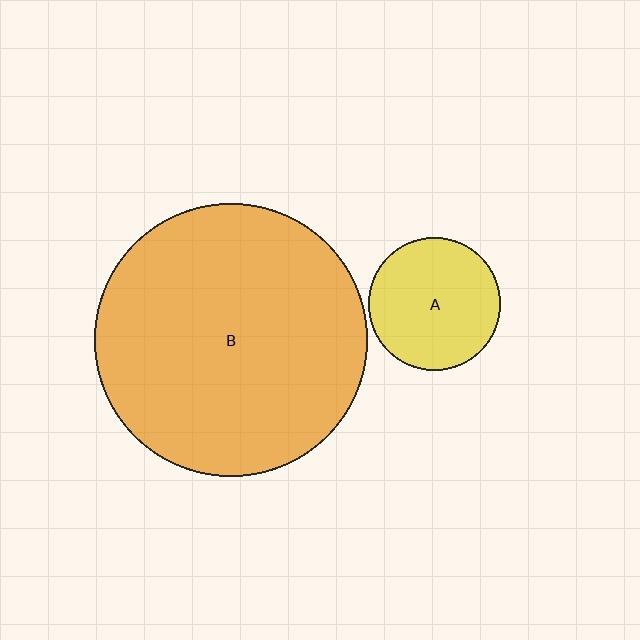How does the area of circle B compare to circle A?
Approximately 4.2 times.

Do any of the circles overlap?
No, none of the circles overlap.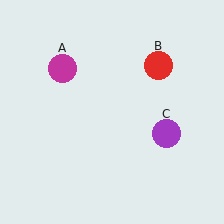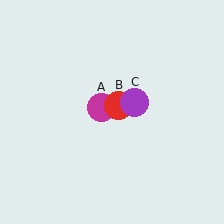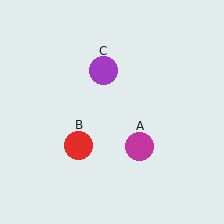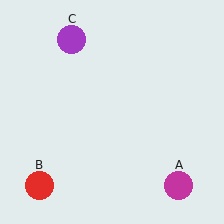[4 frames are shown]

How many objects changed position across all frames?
3 objects changed position: magenta circle (object A), red circle (object B), purple circle (object C).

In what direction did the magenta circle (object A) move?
The magenta circle (object A) moved down and to the right.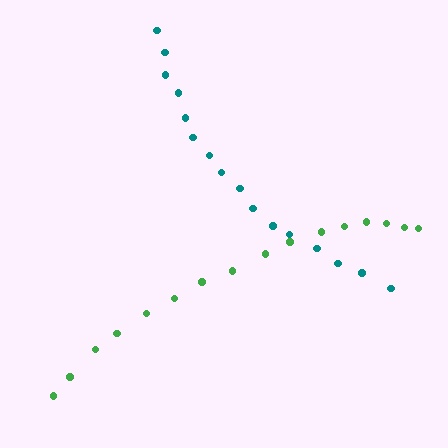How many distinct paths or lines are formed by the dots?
There are 2 distinct paths.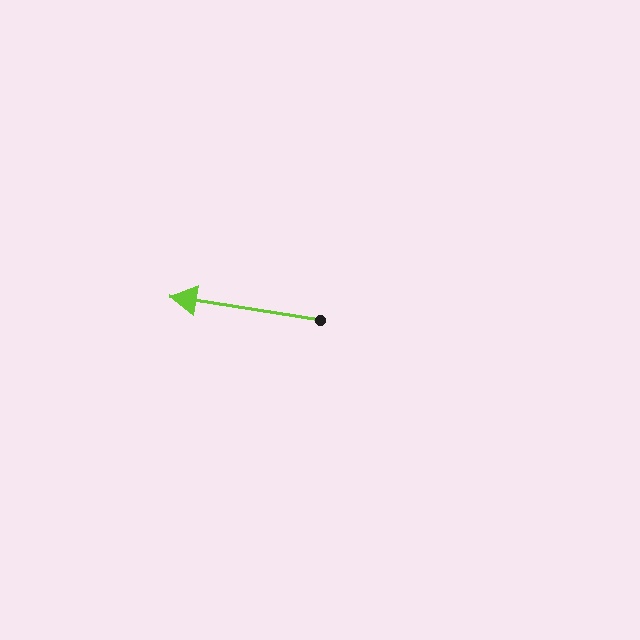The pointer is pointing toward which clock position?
Roughly 9 o'clock.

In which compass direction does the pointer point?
West.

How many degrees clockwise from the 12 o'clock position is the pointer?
Approximately 279 degrees.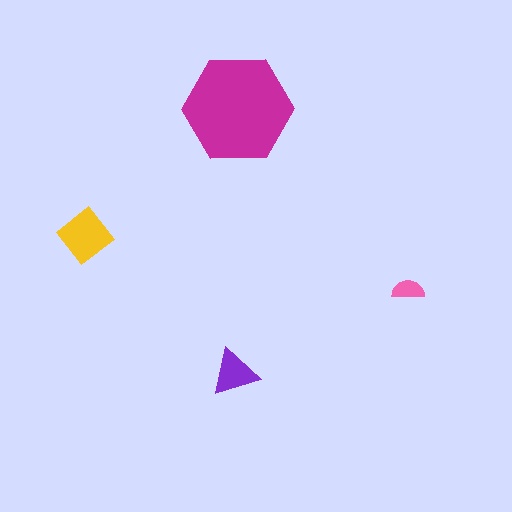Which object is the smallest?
The pink semicircle.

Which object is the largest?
The magenta hexagon.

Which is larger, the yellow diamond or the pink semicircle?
The yellow diamond.